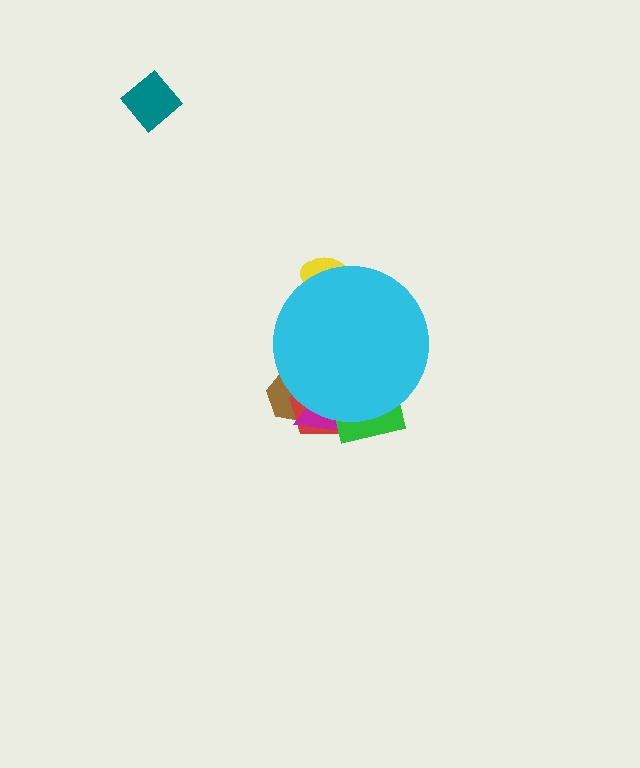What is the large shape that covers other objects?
A cyan circle.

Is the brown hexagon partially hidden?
Yes, the brown hexagon is partially hidden behind the cyan circle.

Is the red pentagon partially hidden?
Yes, the red pentagon is partially hidden behind the cyan circle.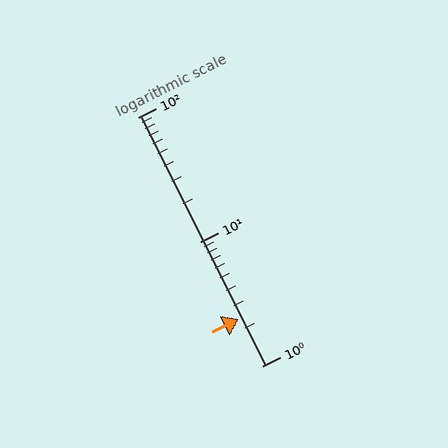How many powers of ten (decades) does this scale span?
The scale spans 2 decades, from 1 to 100.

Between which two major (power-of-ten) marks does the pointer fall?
The pointer is between 1 and 10.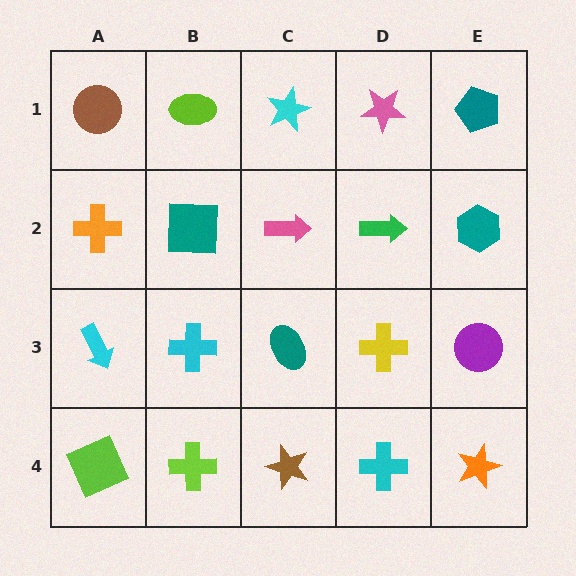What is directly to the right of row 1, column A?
A lime ellipse.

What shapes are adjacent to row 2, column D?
A pink star (row 1, column D), a yellow cross (row 3, column D), a pink arrow (row 2, column C), a teal hexagon (row 2, column E).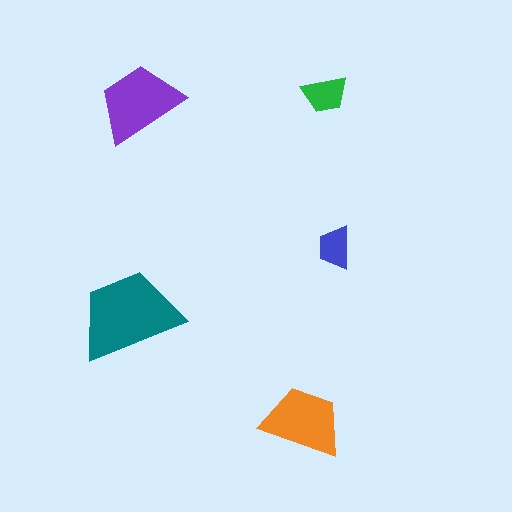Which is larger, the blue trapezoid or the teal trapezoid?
The teal one.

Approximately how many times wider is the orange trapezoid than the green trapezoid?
About 2 times wider.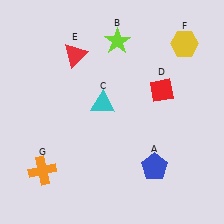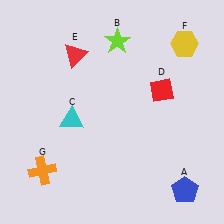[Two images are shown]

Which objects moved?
The objects that moved are: the blue pentagon (A), the cyan triangle (C).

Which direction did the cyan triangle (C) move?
The cyan triangle (C) moved left.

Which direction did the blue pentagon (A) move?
The blue pentagon (A) moved right.